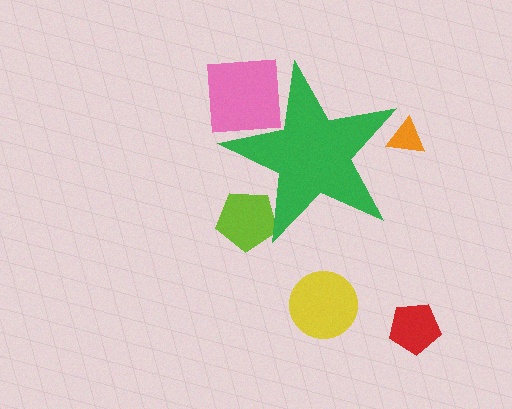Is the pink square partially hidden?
Yes, the pink square is partially hidden behind the green star.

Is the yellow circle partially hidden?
No, the yellow circle is fully visible.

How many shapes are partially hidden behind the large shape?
3 shapes are partially hidden.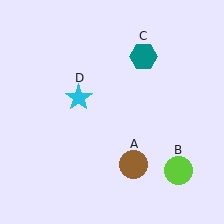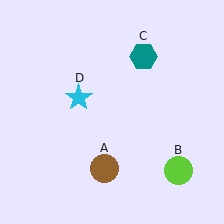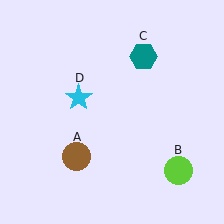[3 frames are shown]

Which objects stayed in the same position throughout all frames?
Lime circle (object B) and teal hexagon (object C) and cyan star (object D) remained stationary.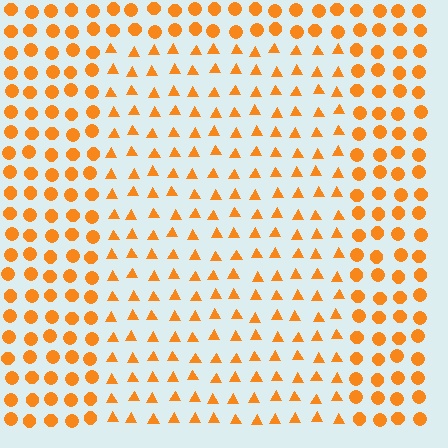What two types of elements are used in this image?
The image uses triangles inside the rectangle region and circles outside it.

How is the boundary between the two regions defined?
The boundary is defined by a change in element shape: triangles inside vs. circles outside. All elements share the same color and spacing.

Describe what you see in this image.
The image is filled with small orange elements arranged in a uniform grid. A rectangle-shaped region contains triangles, while the surrounding area contains circles. The boundary is defined purely by the change in element shape.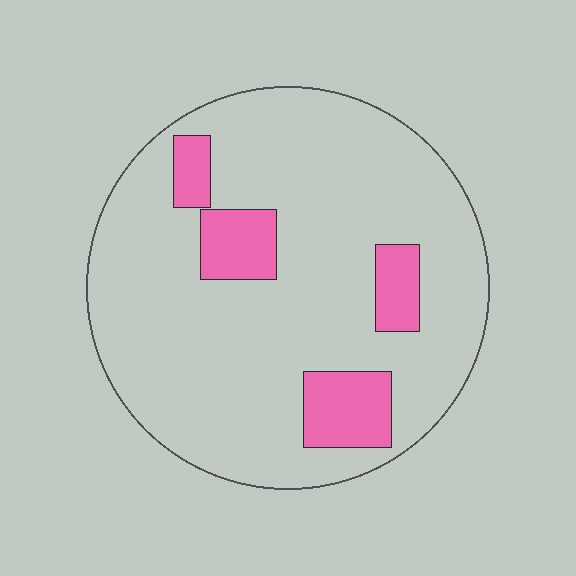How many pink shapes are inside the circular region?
4.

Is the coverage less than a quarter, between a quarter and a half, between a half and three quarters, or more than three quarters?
Less than a quarter.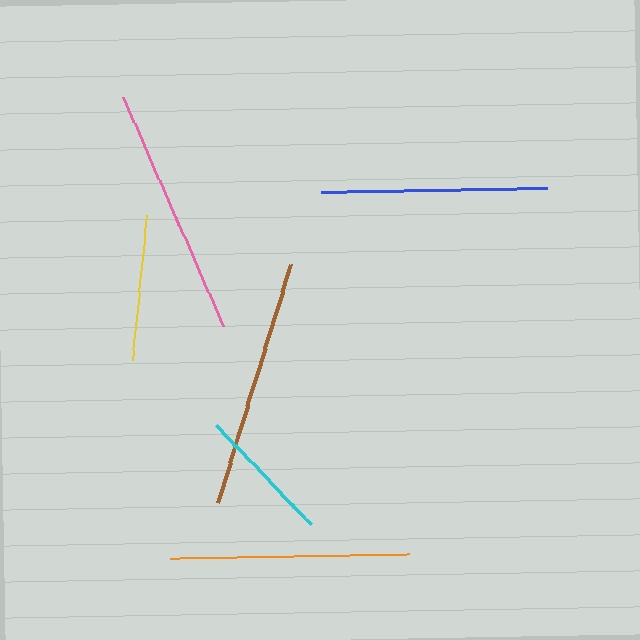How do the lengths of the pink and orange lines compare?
The pink and orange lines are approximately the same length.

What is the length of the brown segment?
The brown segment is approximately 249 pixels long.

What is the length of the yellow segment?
The yellow segment is approximately 146 pixels long.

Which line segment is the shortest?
The cyan line is the shortest at approximately 138 pixels.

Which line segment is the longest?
The brown line is the longest at approximately 249 pixels.